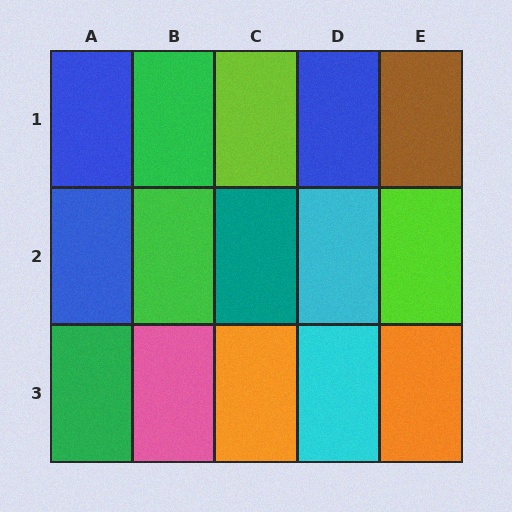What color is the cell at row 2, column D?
Cyan.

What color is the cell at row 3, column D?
Cyan.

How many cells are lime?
2 cells are lime.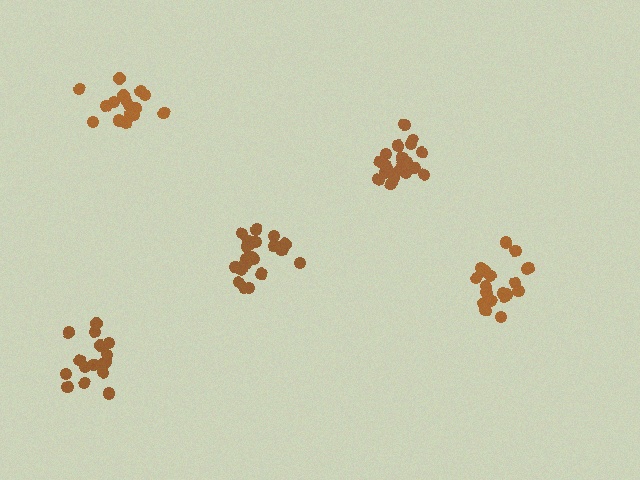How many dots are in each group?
Group 1: 19 dots, Group 2: 21 dots, Group 3: 20 dots, Group 4: 17 dots, Group 5: 16 dots (93 total).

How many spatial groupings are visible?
There are 5 spatial groupings.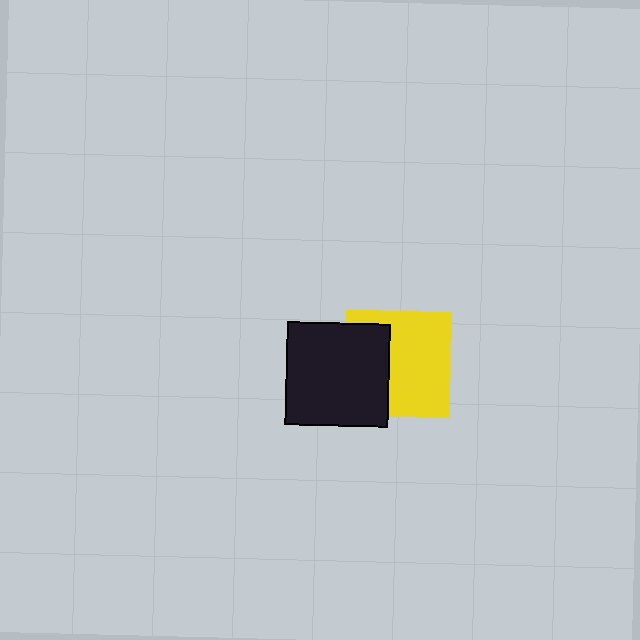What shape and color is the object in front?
The object in front is a black square.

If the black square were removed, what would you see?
You would see the complete yellow square.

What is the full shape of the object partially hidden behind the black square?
The partially hidden object is a yellow square.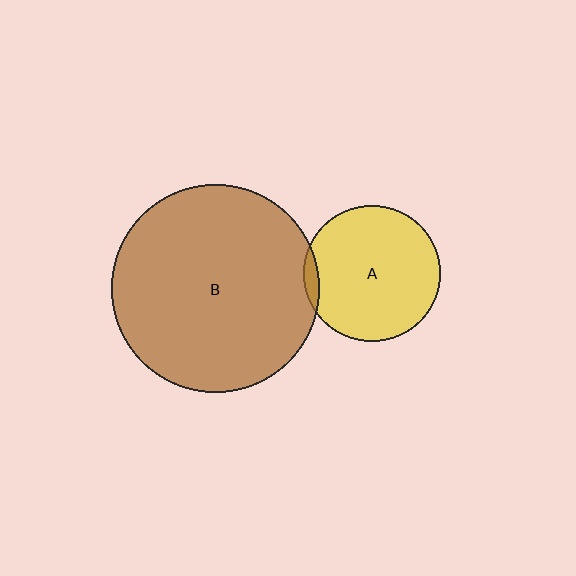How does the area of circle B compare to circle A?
Approximately 2.3 times.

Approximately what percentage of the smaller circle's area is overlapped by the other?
Approximately 5%.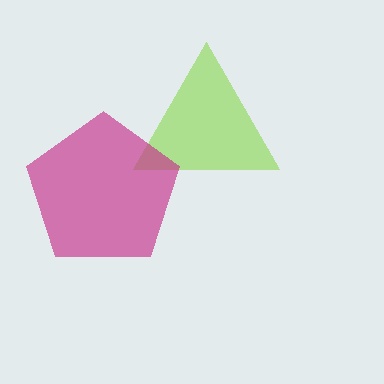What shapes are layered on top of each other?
The layered shapes are: a lime triangle, a magenta pentagon.